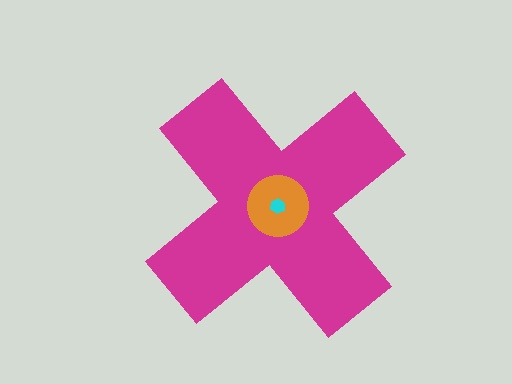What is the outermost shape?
The magenta cross.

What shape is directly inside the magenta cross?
The orange circle.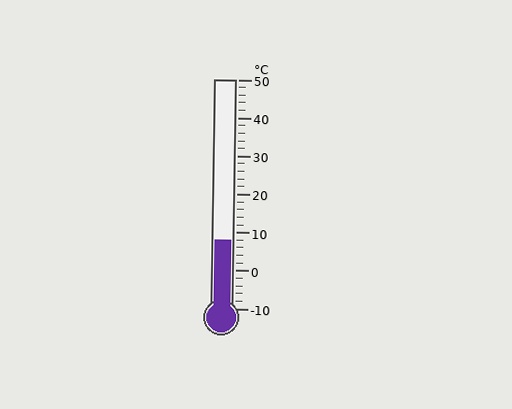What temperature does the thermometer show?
The thermometer shows approximately 8°C.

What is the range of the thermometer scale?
The thermometer scale ranges from -10°C to 50°C.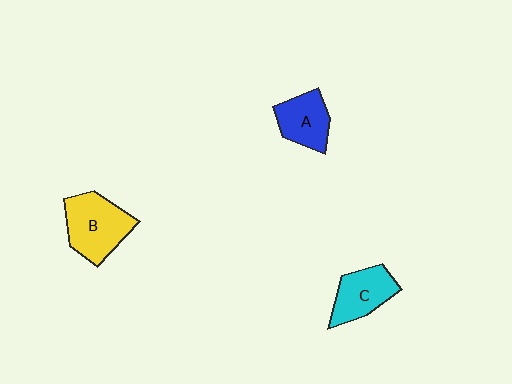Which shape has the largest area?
Shape B (yellow).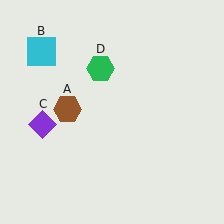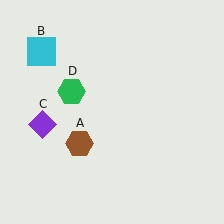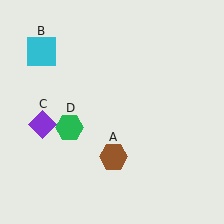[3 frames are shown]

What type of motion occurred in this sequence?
The brown hexagon (object A), green hexagon (object D) rotated counterclockwise around the center of the scene.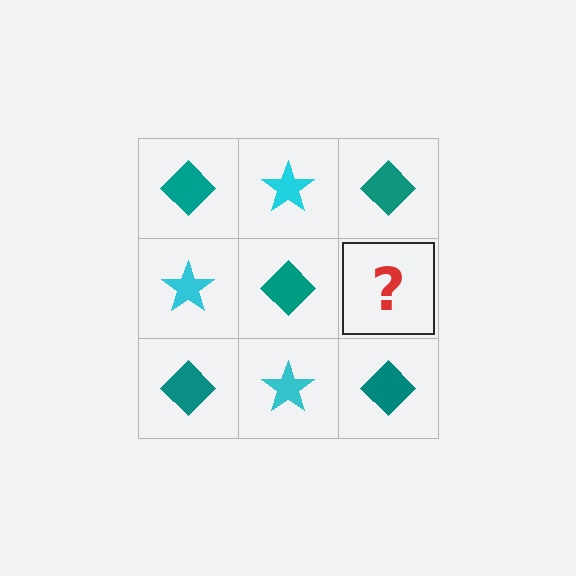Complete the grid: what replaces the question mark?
The question mark should be replaced with a cyan star.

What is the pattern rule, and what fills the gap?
The rule is that it alternates teal diamond and cyan star in a checkerboard pattern. The gap should be filled with a cyan star.